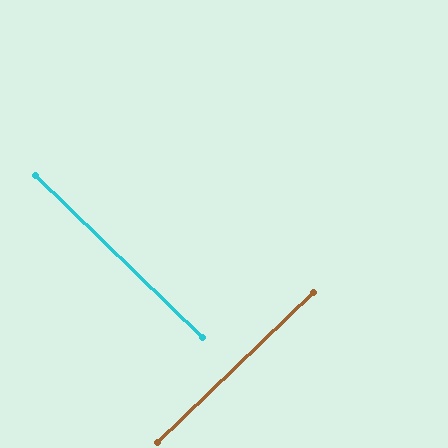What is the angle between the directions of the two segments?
Approximately 88 degrees.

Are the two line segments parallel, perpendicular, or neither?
Perpendicular — they meet at approximately 88°.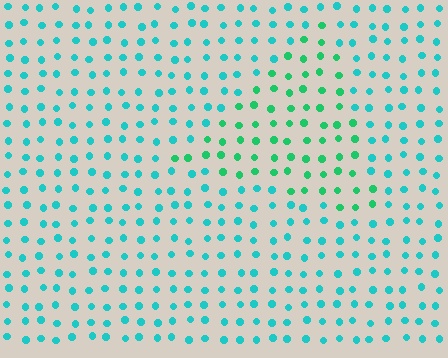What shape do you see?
I see a triangle.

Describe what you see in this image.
The image is filled with small cyan elements in a uniform arrangement. A triangle-shaped region is visible where the elements are tinted to a slightly different hue, forming a subtle color boundary.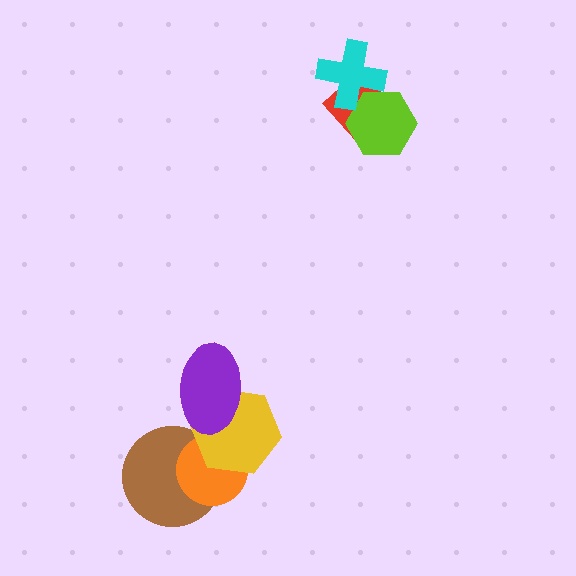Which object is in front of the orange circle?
The yellow hexagon is in front of the orange circle.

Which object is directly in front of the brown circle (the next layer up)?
The orange circle is directly in front of the brown circle.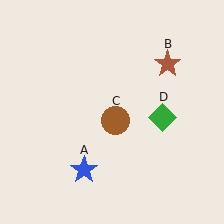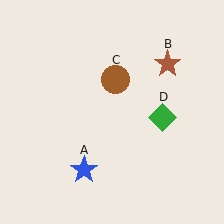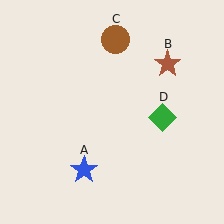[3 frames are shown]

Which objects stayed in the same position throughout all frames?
Blue star (object A) and brown star (object B) and green diamond (object D) remained stationary.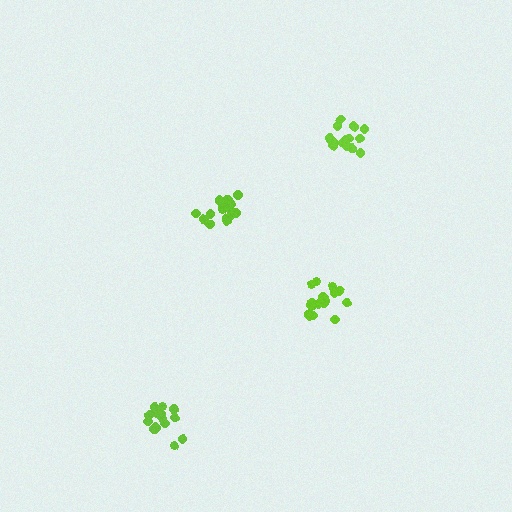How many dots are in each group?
Group 1: 17 dots, Group 2: 15 dots, Group 3: 18 dots, Group 4: 14 dots (64 total).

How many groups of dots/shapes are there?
There are 4 groups.